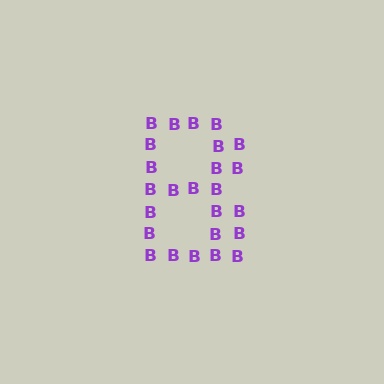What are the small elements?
The small elements are letter B's.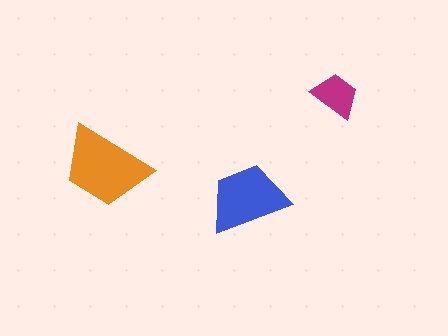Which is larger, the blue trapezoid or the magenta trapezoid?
The blue one.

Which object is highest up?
The magenta trapezoid is topmost.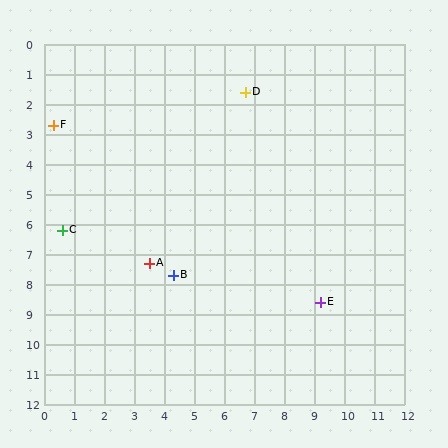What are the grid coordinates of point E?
Point E is at approximately (9.2, 8.6).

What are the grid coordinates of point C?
Point C is at approximately (0.6, 6.2).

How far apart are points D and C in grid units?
Points D and C are about 7.6 grid units apart.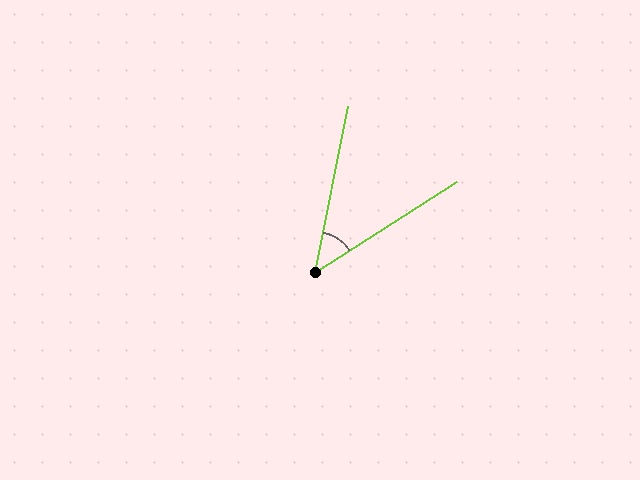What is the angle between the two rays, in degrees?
Approximately 46 degrees.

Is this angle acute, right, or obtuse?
It is acute.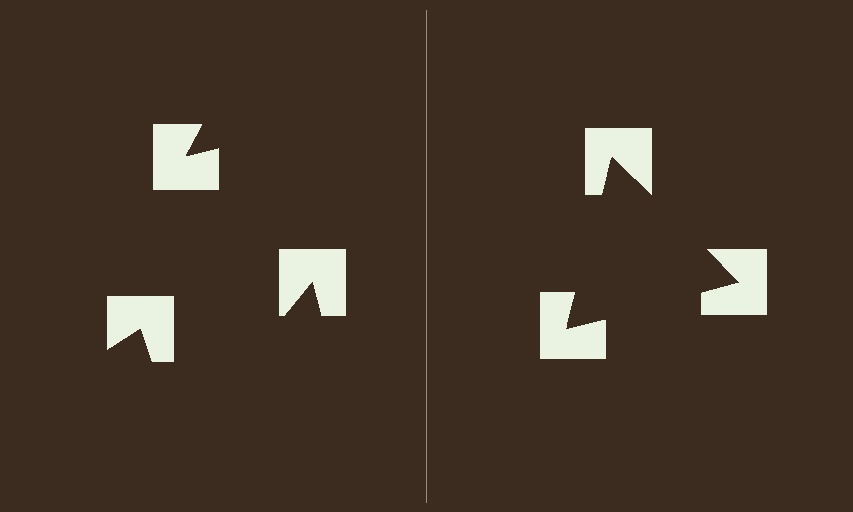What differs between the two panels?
The notched squares are positioned identically on both sides; only the wedge orientations differ. On the right they align to a triangle; on the left they are misaligned.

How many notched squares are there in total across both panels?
6 — 3 on each side.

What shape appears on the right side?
An illusory triangle.